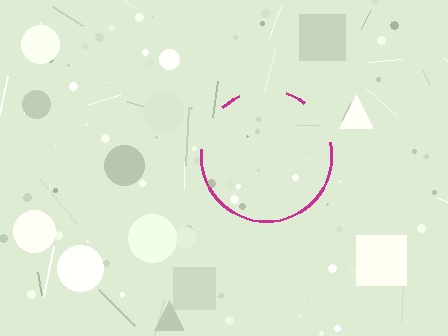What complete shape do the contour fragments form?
The contour fragments form a circle.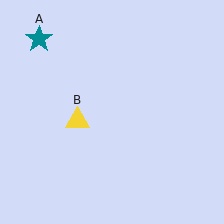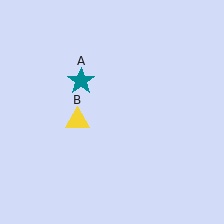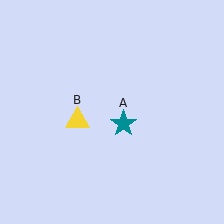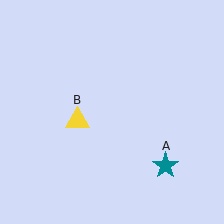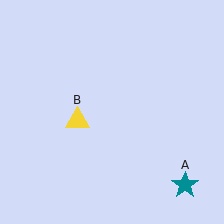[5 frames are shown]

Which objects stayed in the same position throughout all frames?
Yellow triangle (object B) remained stationary.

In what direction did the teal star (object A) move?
The teal star (object A) moved down and to the right.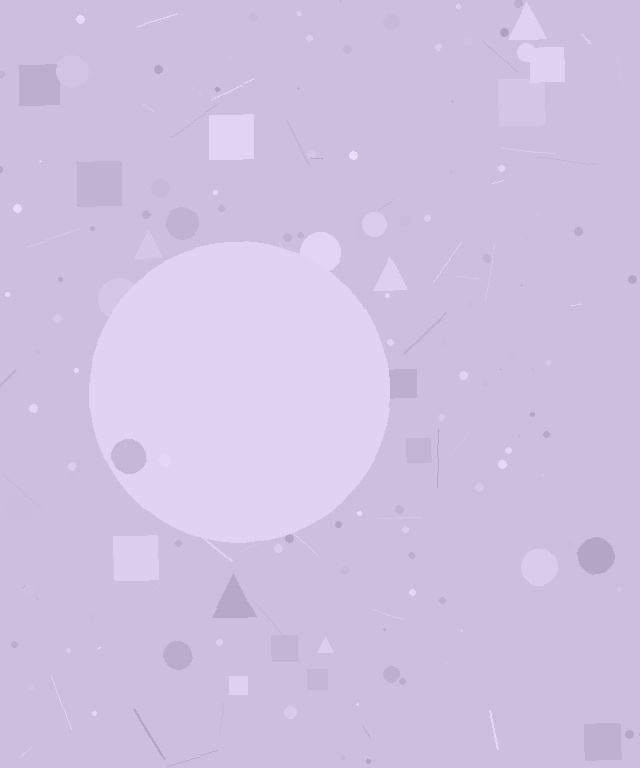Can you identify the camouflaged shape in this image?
The camouflaged shape is a circle.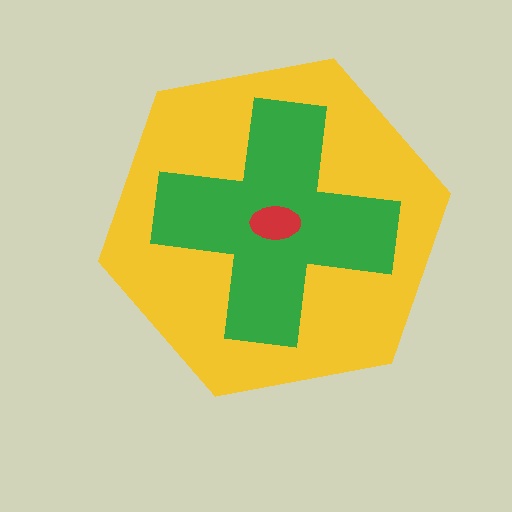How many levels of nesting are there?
3.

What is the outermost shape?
The yellow hexagon.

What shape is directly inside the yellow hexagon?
The green cross.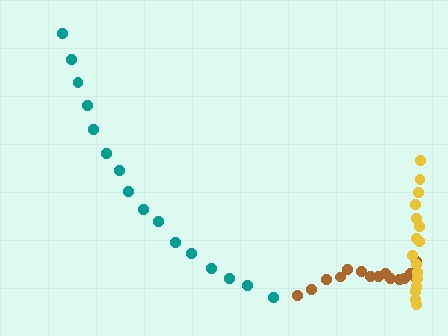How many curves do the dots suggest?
There are 3 distinct paths.